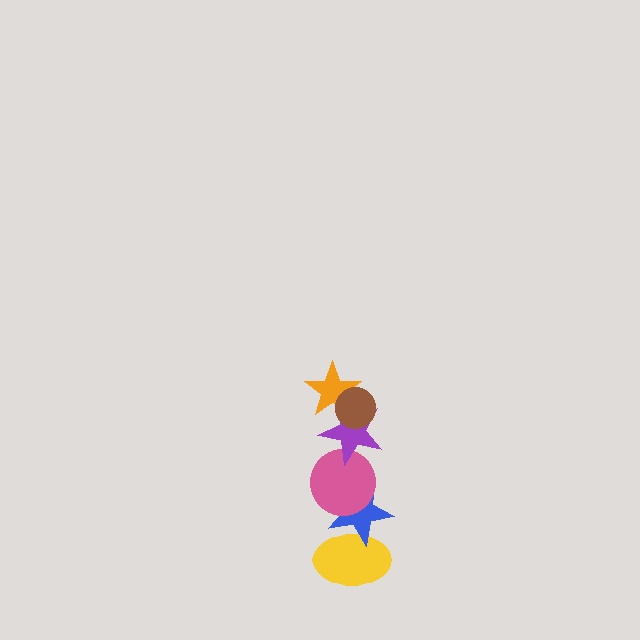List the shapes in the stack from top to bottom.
From top to bottom: the brown circle, the orange star, the purple star, the pink circle, the blue star, the yellow ellipse.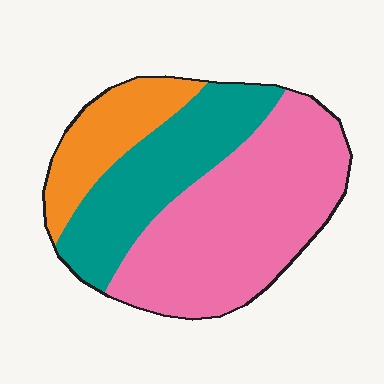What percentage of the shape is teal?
Teal covers 30% of the shape.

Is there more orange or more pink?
Pink.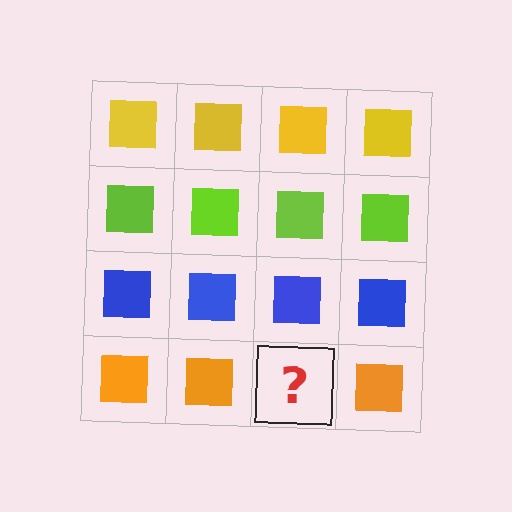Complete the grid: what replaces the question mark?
The question mark should be replaced with an orange square.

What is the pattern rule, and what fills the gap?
The rule is that each row has a consistent color. The gap should be filled with an orange square.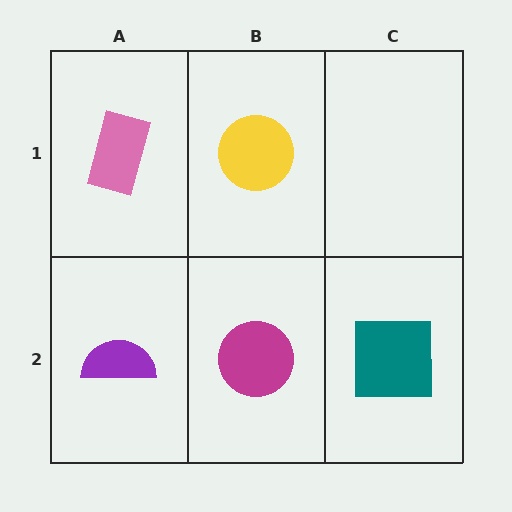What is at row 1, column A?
A pink rectangle.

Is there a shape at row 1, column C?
No, that cell is empty.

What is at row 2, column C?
A teal square.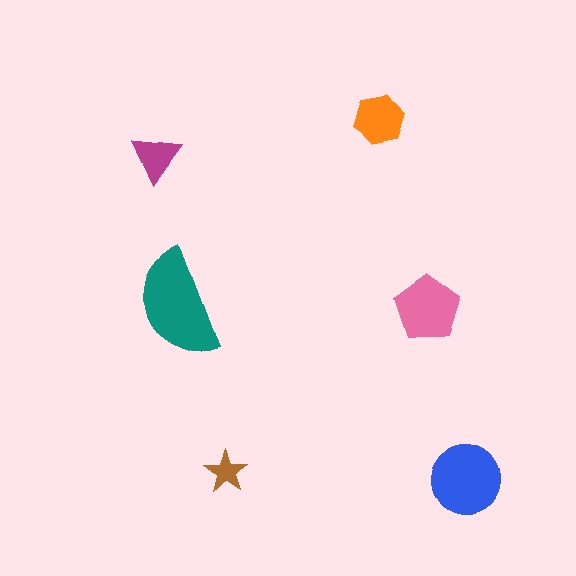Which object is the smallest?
The brown star.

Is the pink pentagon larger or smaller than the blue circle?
Smaller.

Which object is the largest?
The teal semicircle.